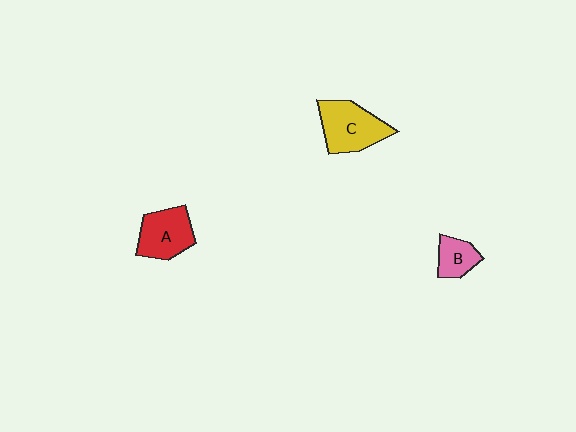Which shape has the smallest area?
Shape B (pink).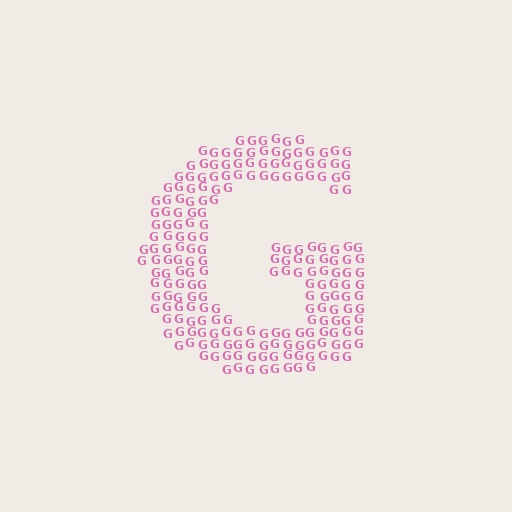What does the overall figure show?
The overall figure shows the letter G.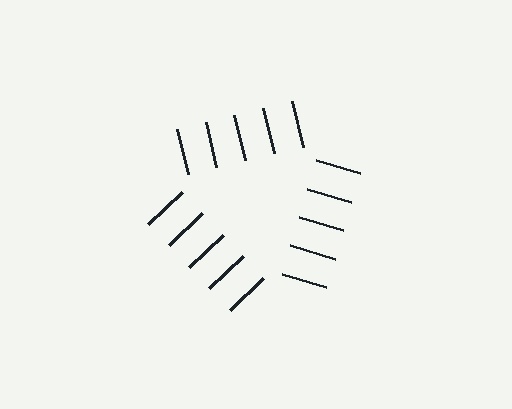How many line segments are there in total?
15 — 5 along each of the 3 edges.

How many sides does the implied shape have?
3 sides — the line-ends trace a triangle.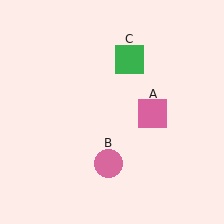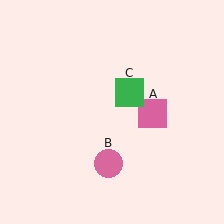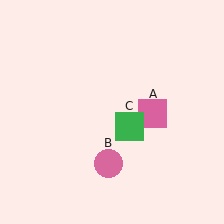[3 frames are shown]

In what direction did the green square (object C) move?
The green square (object C) moved down.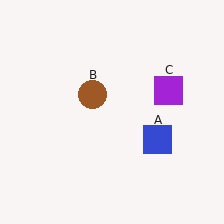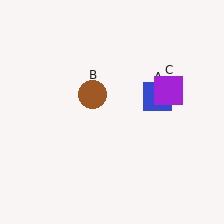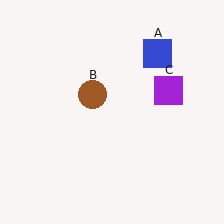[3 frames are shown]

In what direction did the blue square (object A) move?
The blue square (object A) moved up.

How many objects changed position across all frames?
1 object changed position: blue square (object A).